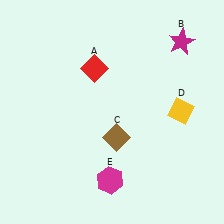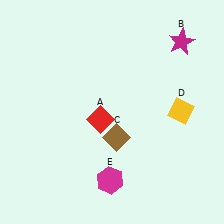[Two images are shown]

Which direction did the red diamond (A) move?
The red diamond (A) moved down.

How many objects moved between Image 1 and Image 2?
1 object moved between the two images.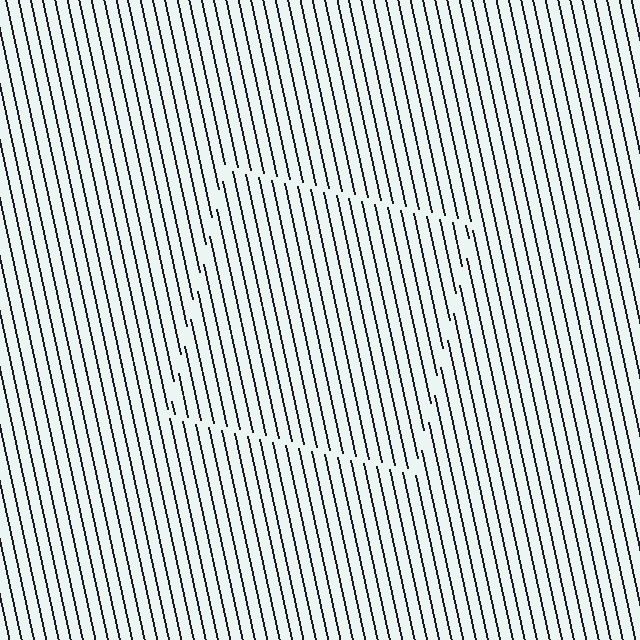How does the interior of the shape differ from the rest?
The interior of the shape contains the same grating, shifted by half a period — the contour is defined by the phase discontinuity where line-ends from the inner and outer gratings abut.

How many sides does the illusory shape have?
4 sides — the line-ends trace a square.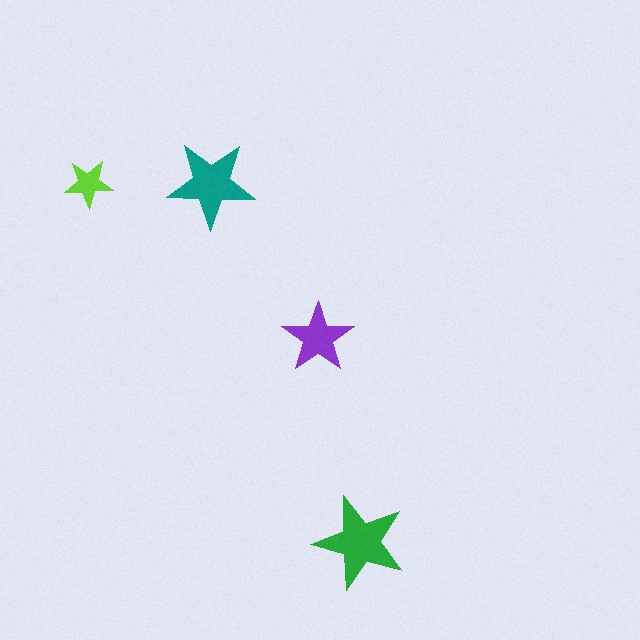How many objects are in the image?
There are 4 objects in the image.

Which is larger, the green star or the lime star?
The green one.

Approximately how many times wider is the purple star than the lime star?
About 1.5 times wider.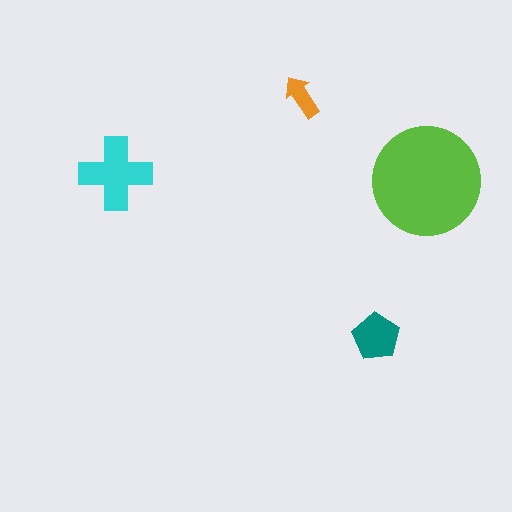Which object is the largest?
The lime circle.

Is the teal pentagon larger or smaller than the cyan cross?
Smaller.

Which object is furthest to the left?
The cyan cross is leftmost.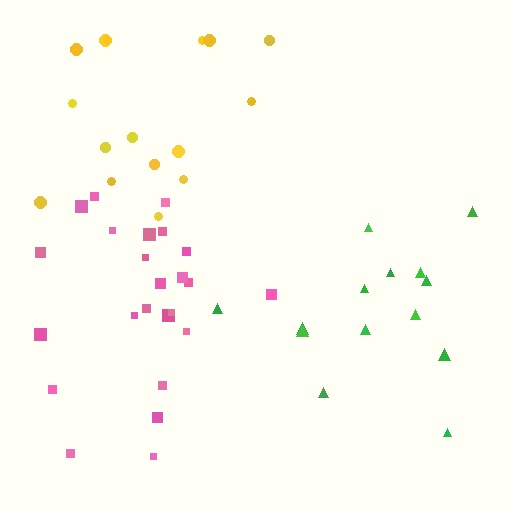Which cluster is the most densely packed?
Pink.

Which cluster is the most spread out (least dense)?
Yellow.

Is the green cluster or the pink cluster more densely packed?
Pink.